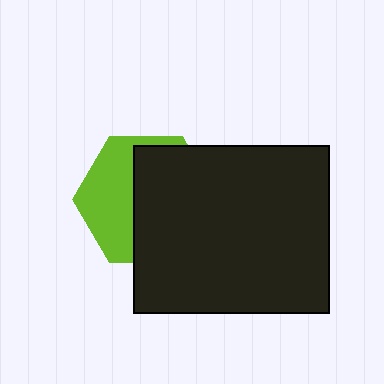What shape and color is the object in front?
The object in front is a black rectangle.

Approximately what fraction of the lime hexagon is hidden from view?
Roughly 57% of the lime hexagon is hidden behind the black rectangle.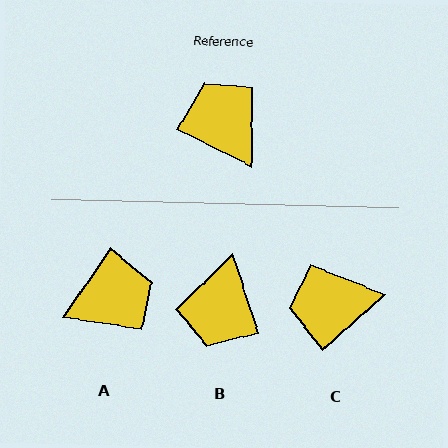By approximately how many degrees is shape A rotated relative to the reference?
Approximately 98 degrees clockwise.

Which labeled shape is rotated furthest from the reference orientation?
B, about 135 degrees away.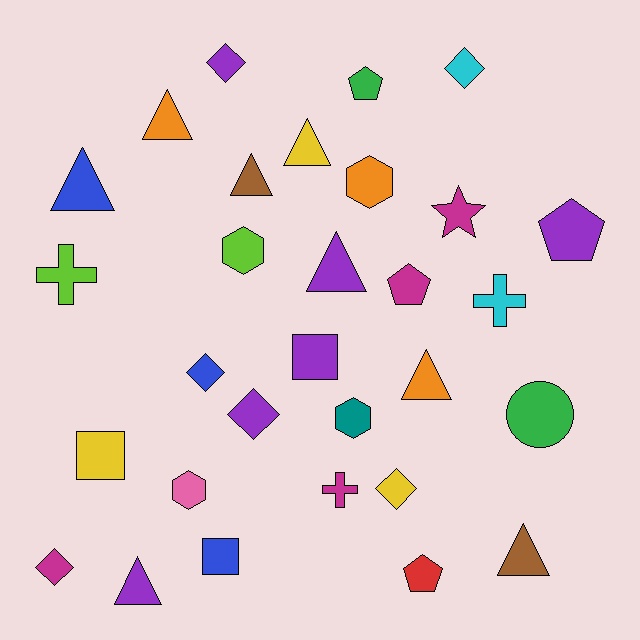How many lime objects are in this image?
There are 2 lime objects.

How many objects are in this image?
There are 30 objects.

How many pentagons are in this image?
There are 4 pentagons.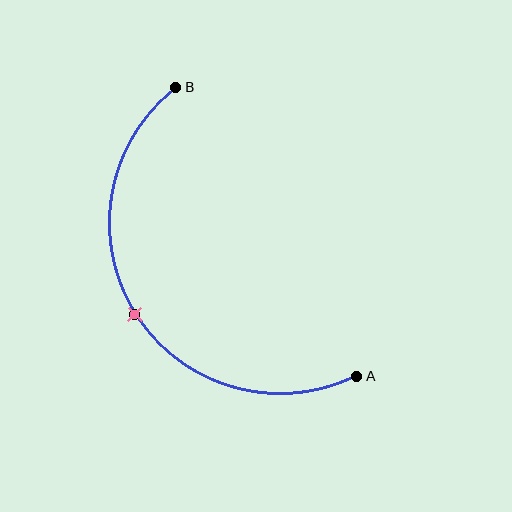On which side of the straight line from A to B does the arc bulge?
The arc bulges to the left of the straight line connecting A and B.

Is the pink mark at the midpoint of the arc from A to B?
Yes. The pink mark lies on the arc at equal arc-length from both A and B — it is the arc midpoint.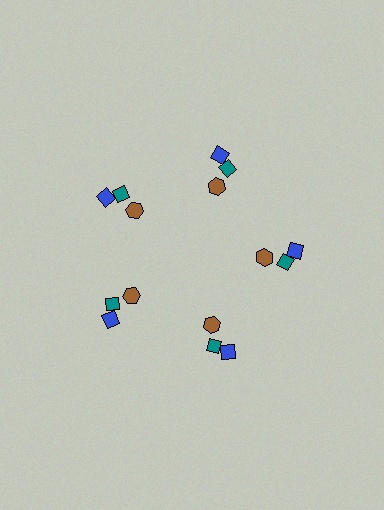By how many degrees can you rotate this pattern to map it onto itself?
The pattern maps onto itself every 72 degrees of rotation.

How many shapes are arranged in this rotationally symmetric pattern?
There are 15 shapes, arranged in 5 groups of 3.